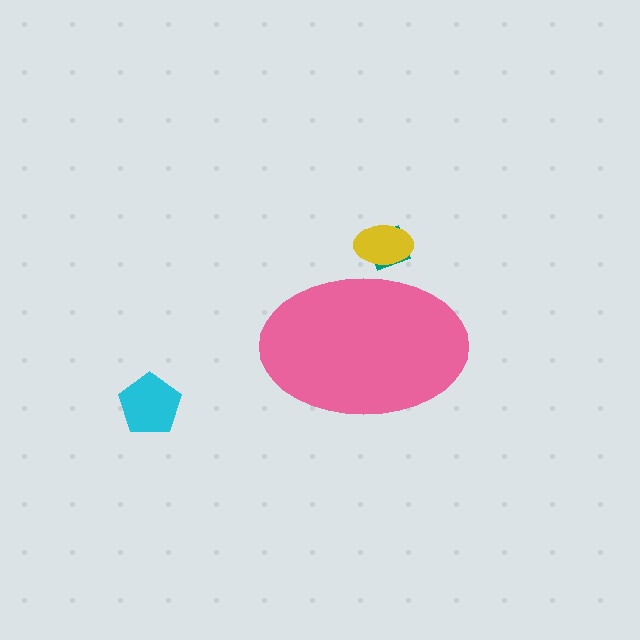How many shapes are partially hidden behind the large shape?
2 shapes are partially hidden.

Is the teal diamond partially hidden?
Yes, the teal diamond is partially hidden behind the pink ellipse.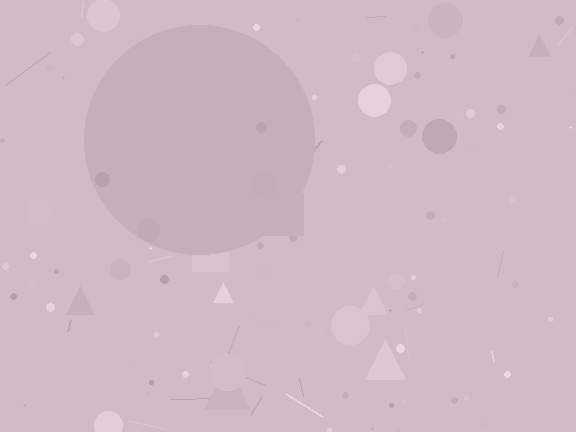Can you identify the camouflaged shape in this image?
The camouflaged shape is a circle.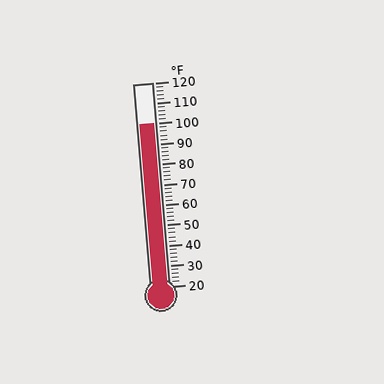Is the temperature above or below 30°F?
The temperature is above 30°F.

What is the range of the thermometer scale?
The thermometer scale ranges from 20°F to 120°F.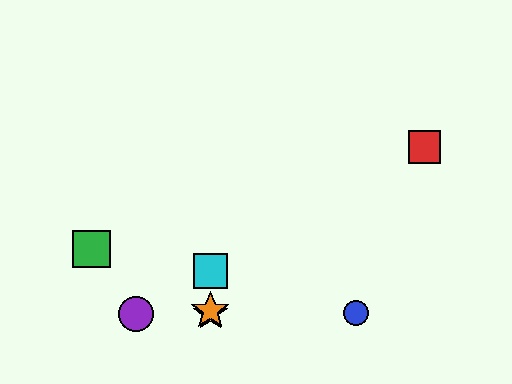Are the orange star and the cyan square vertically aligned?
Yes, both are at x≈210.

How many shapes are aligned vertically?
3 shapes (the yellow star, the orange star, the cyan square) are aligned vertically.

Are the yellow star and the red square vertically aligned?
No, the yellow star is at x≈210 and the red square is at x≈425.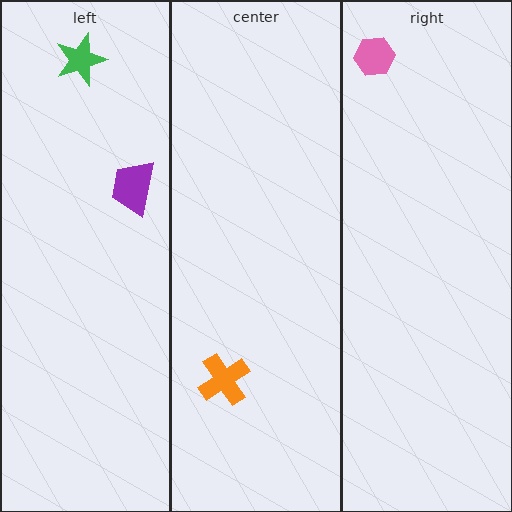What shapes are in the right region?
The pink hexagon.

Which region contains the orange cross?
The center region.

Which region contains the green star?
The left region.